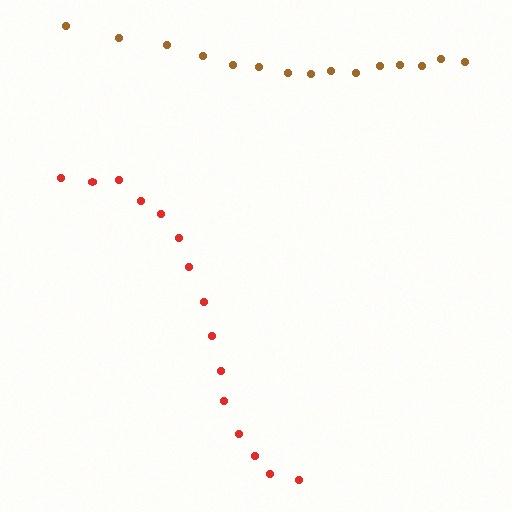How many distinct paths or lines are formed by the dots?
There are 2 distinct paths.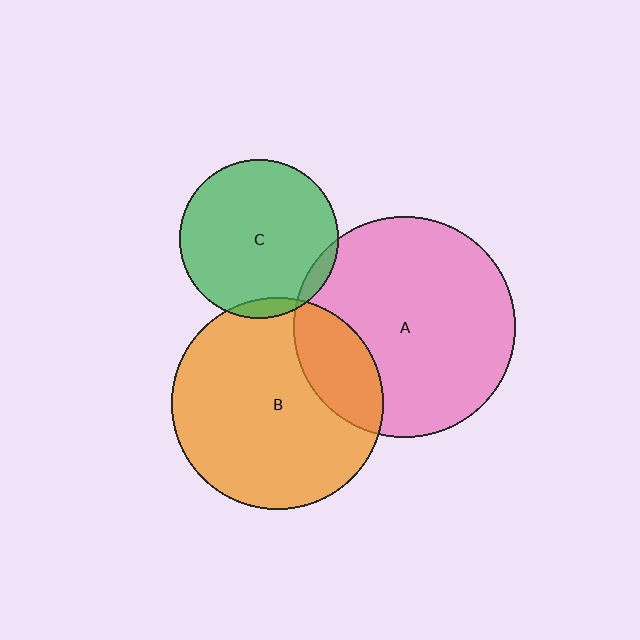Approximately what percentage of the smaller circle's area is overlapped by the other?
Approximately 5%.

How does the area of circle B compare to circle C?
Approximately 1.8 times.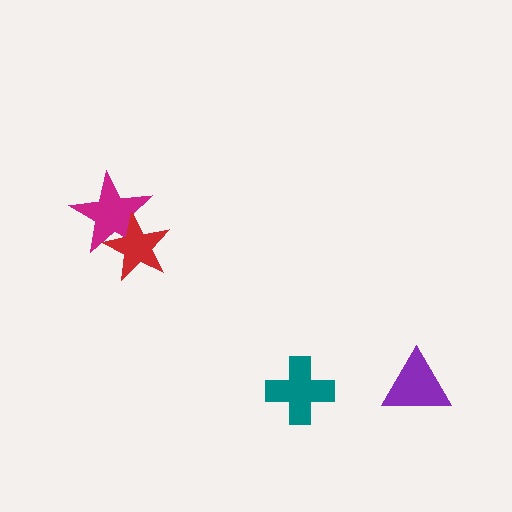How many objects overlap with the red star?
1 object overlaps with the red star.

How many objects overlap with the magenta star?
1 object overlaps with the magenta star.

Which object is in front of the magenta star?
The red star is in front of the magenta star.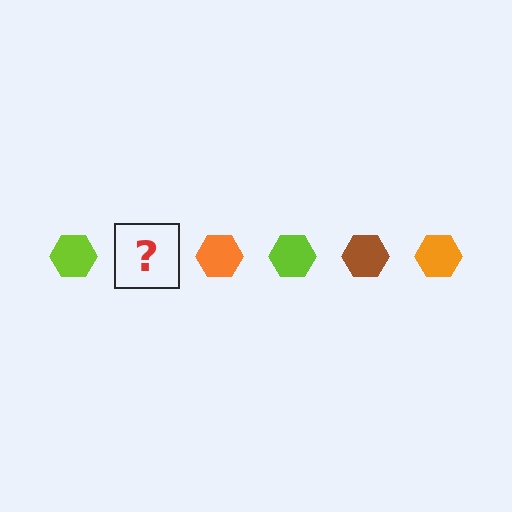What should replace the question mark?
The question mark should be replaced with a brown hexagon.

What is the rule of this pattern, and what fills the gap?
The rule is that the pattern cycles through lime, brown, orange hexagons. The gap should be filled with a brown hexagon.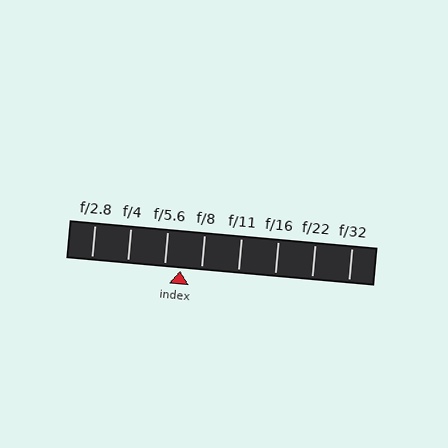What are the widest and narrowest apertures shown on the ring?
The widest aperture shown is f/2.8 and the narrowest is f/32.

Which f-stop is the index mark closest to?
The index mark is closest to f/5.6.